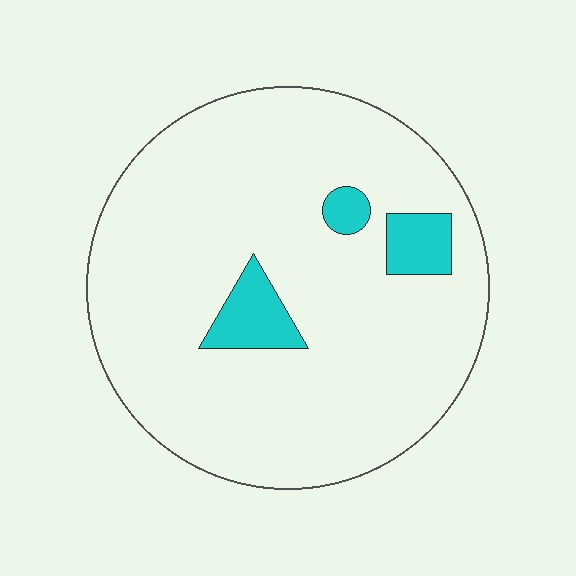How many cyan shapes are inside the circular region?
3.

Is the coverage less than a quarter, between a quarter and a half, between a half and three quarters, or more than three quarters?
Less than a quarter.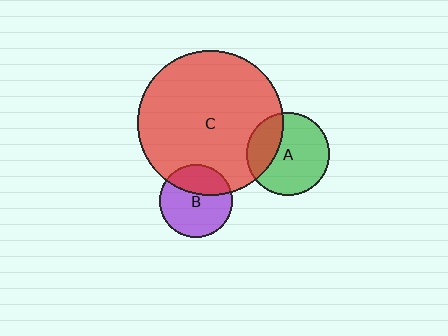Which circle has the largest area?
Circle C (red).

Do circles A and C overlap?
Yes.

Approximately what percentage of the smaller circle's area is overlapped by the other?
Approximately 30%.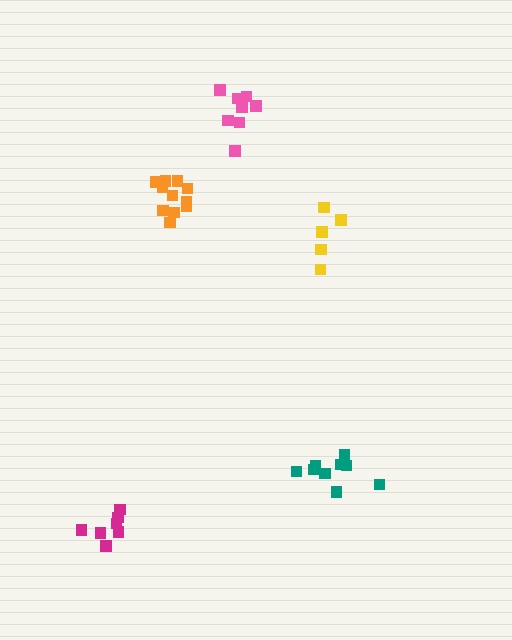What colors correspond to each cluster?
The clusters are colored: teal, pink, magenta, yellow, orange.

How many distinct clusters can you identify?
There are 5 distinct clusters.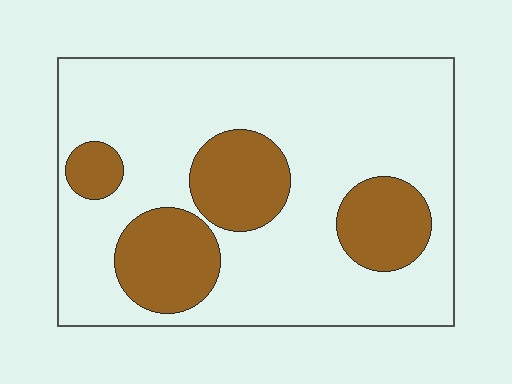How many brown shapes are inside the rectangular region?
4.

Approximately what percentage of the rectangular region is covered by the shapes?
Approximately 25%.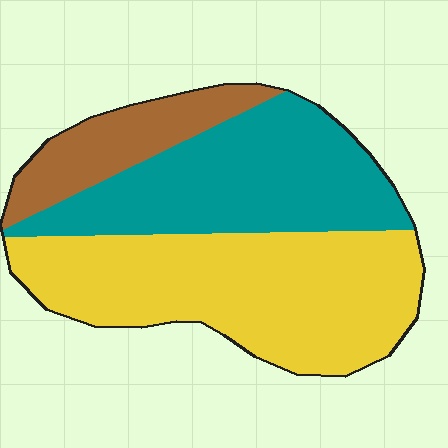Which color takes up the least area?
Brown, at roughly 15%.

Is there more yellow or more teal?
Yellow.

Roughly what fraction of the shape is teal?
Teal covers 36% of the shape.